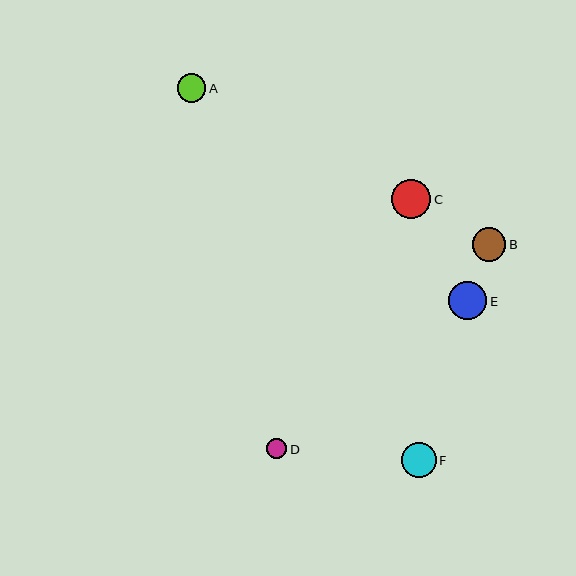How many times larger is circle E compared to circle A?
Circle E is approximately 1.3 times the size of circle A.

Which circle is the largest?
Circle C is the largest with a size of approximately 39 pixels.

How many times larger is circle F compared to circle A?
Circle F is approximately 1.2 times the size of circle A.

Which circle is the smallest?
Circle D is the smallest with a size of approximately 20 pixels.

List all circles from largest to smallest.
From largest to smallest: C, E, F, B, A, D.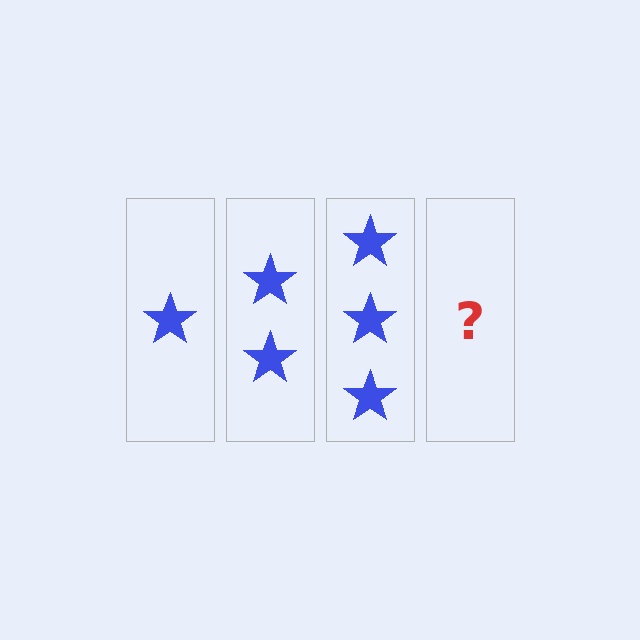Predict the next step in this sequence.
The next step is 4 stars.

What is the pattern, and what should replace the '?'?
The pattern is that each step adds one more star. The '?' should be 4 stars.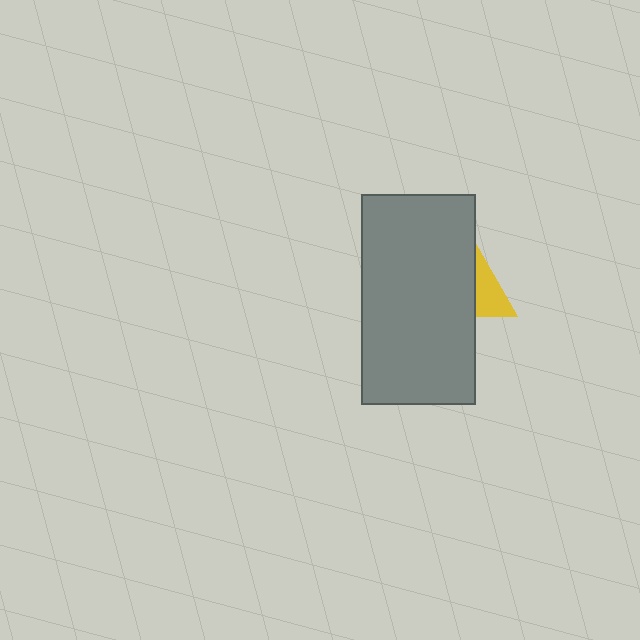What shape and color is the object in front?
The object in front is a gray rectangle.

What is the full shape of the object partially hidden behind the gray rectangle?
The partially hidden object is a yellow triangle.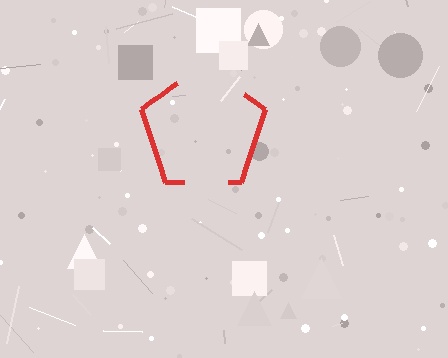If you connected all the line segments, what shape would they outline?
They would outline a pentagon.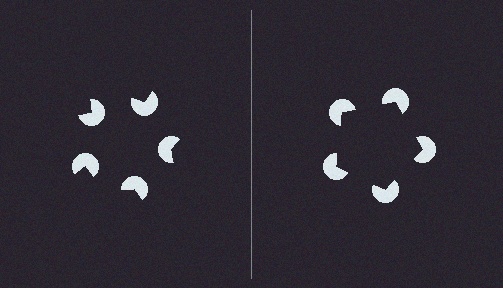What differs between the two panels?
The pac-man discs are positioned identically on both sides; only the wedge orientations differ. On the right they align to a pentagon; on the left they are misaligned.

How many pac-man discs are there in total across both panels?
10 — 5 on each side.